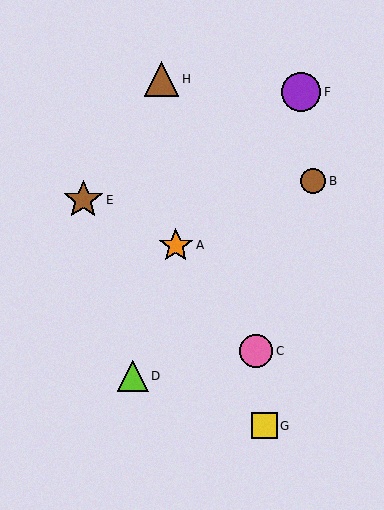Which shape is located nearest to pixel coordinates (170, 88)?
The brown triangle (labeled H) at (161, 79) is nearest to that location.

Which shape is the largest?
The brown star (labeled E) is the largest.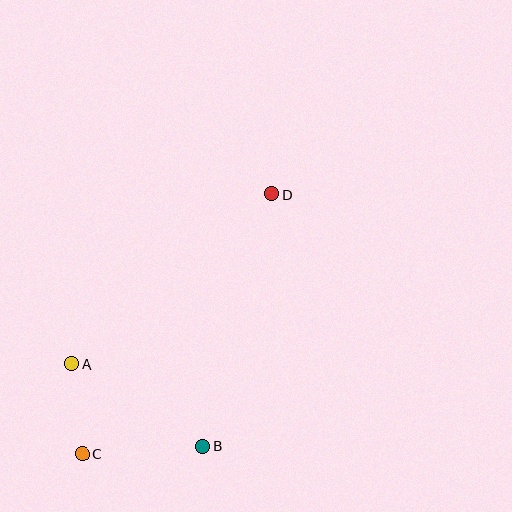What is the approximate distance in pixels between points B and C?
The distance between B and C is approximately 121 pixels.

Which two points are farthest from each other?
Points C and D are farthest from each other.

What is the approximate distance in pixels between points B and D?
The distance between B and D is approximately 262 pixels.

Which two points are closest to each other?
Points A and C are closest to each other.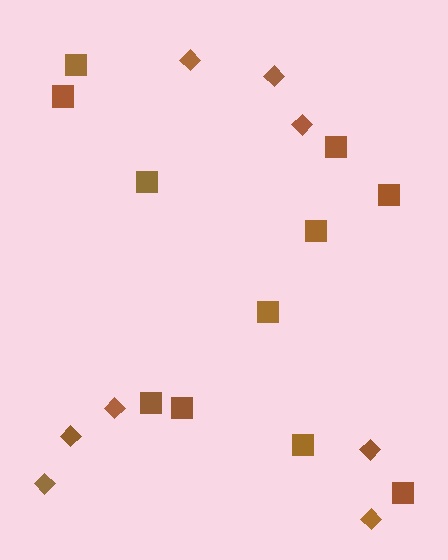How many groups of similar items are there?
There are 2 groups: one group of diamonds (8) and one group of squares (11).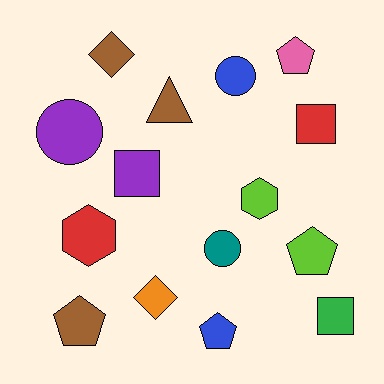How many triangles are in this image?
There is 1 triangle.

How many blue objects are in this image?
There are 2 blue objects.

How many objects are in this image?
There are 15 objects.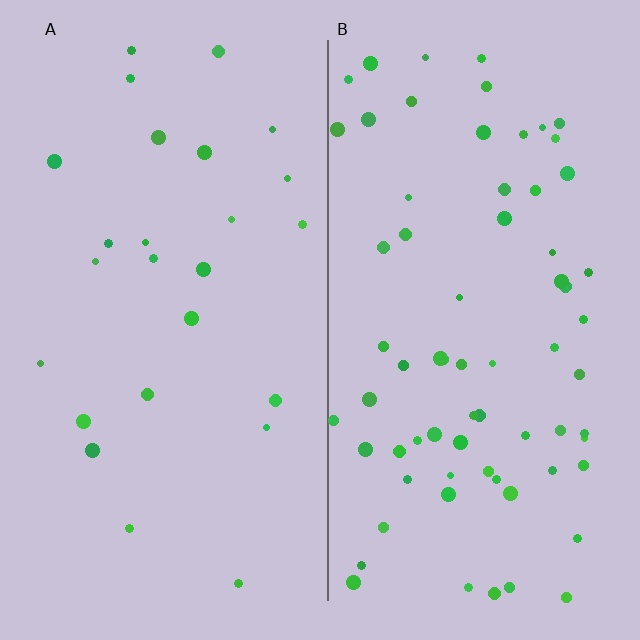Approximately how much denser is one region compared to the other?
Approximately 2.8× — region B over region A.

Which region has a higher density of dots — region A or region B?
B (the right).